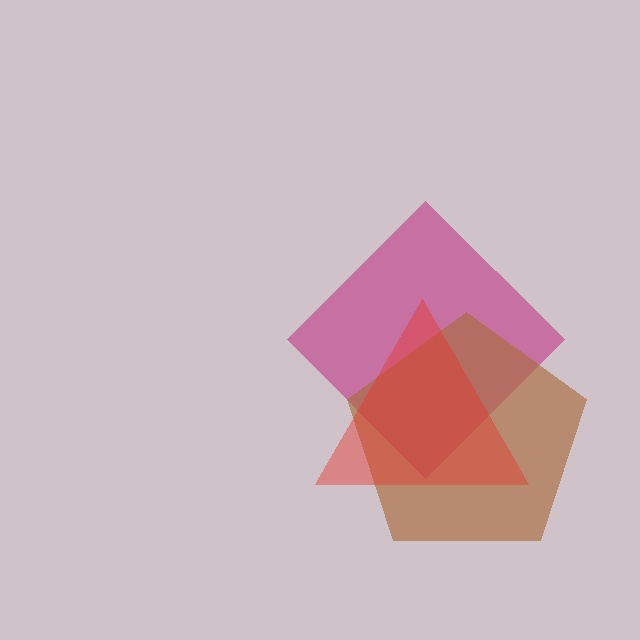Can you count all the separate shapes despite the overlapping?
Yes, there are 3 separate shapes.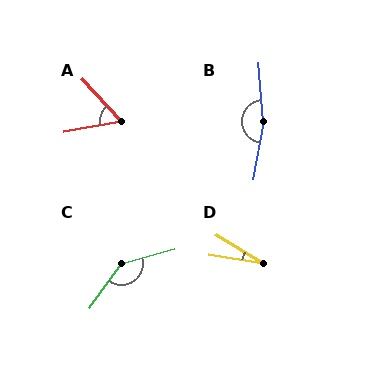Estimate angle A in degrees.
Approximately 57 degrees.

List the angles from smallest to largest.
D (23°), A (57°), C (141°), B (165°).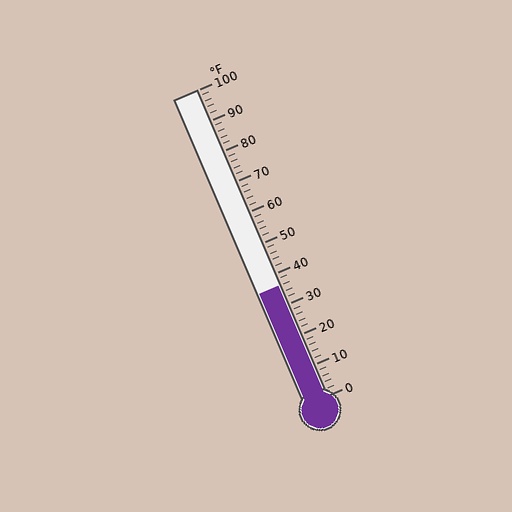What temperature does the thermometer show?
The thermometer shows approximately 36°F.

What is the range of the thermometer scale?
The thermometer scale ranges from 0°F to 100°F.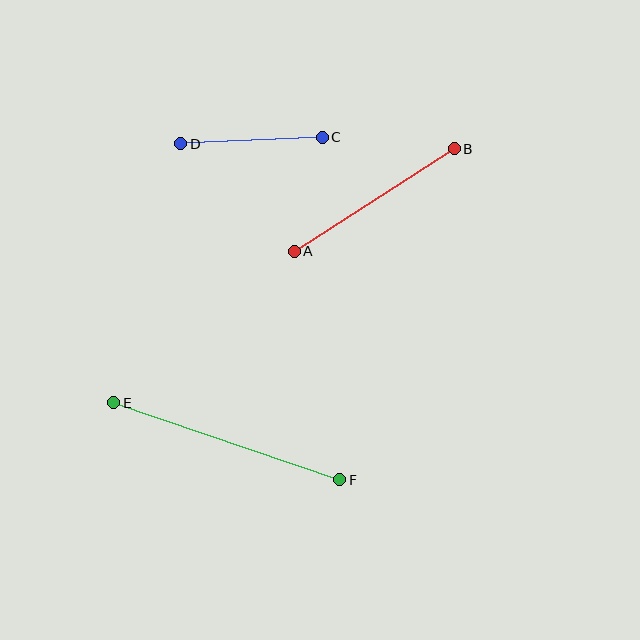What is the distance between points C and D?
The distance is approximately 142 pixels.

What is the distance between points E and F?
The distance is approximately 239 pixels.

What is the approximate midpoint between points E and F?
The midpoint is at approximately (227, 441) pixels.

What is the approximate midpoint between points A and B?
The midpoint is at approximately (374, 200) pixels.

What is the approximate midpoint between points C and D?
The midpoint is at approximately (251, 141) pixels.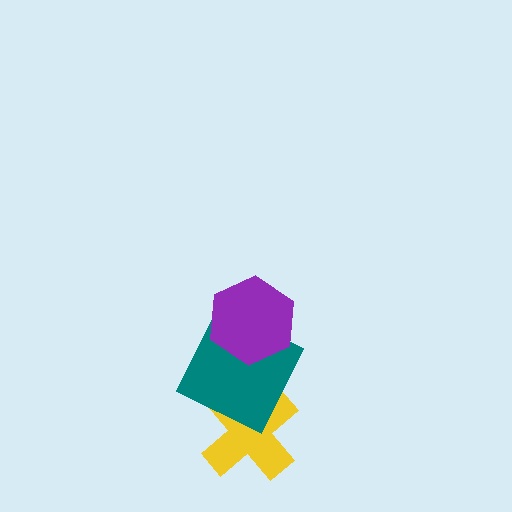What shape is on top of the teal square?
The purple hexagon is on top of the teal square.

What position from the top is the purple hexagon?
The purple hexagon is 1st from the top.